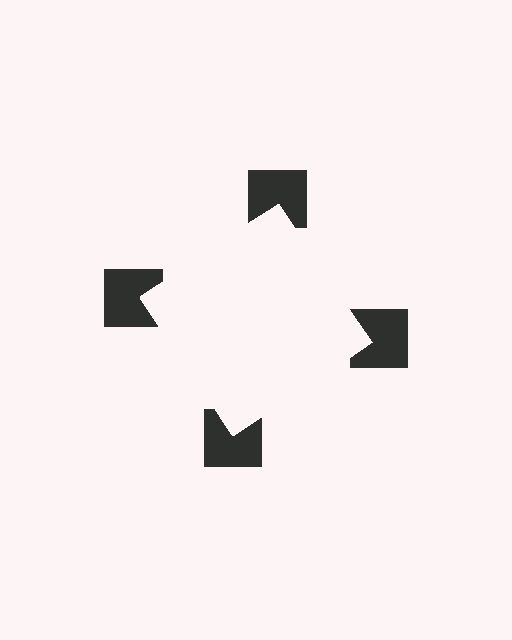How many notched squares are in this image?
There are 4 — one at each vertex of the illusory square.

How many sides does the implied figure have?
4 sides.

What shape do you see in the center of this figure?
An illusory square — its edges are inferred from the aligned wedge cuts in the notched squares, not physically drawn.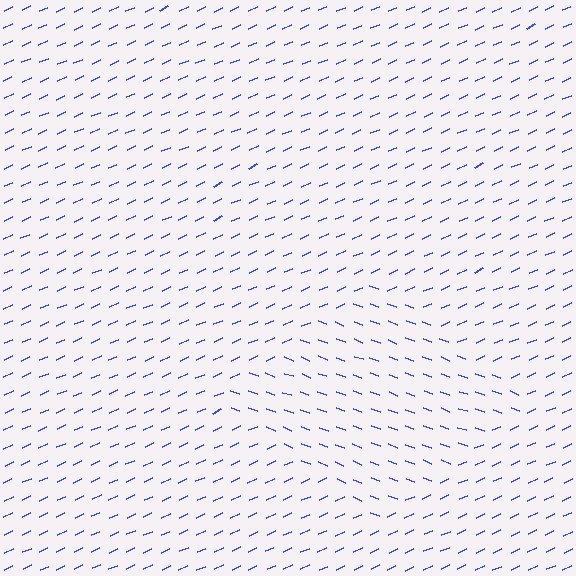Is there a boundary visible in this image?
Yes, there is a texture boundary formed by a change in line orientation.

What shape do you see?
I see a diamond.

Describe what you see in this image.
The image is filled with small blue line segments. A diamond region in the image has lines oriented differently from the surrounding lines, creating a visible texture boundary.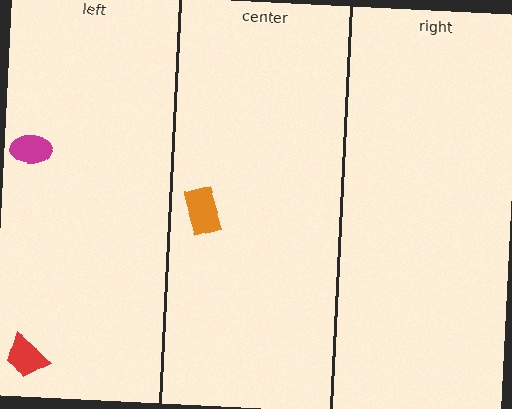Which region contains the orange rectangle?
The center region.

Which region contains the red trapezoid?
The left region.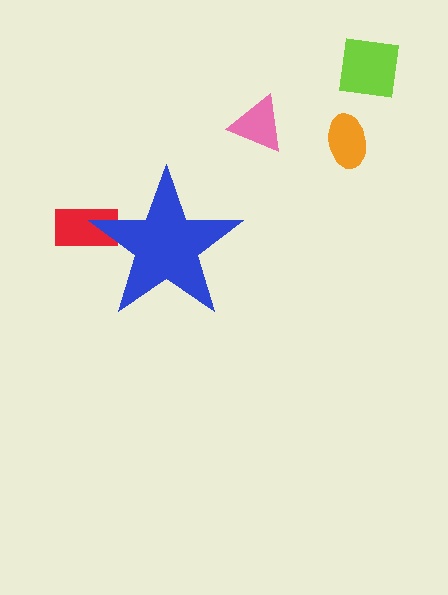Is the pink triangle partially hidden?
No, the pink triangle is fully visible.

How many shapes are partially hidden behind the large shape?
1 shape is partially hidden.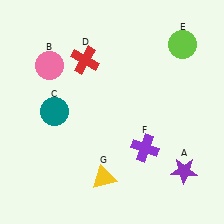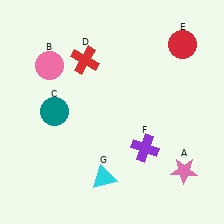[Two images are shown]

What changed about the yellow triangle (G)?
In Image 1, G is yellow. In Image 2, it changed to cyan.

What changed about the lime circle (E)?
In Image 1, E is lime. In Image 2, it changed to red.